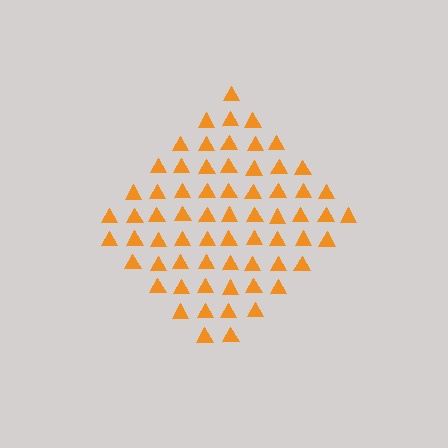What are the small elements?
The small elements are triangles.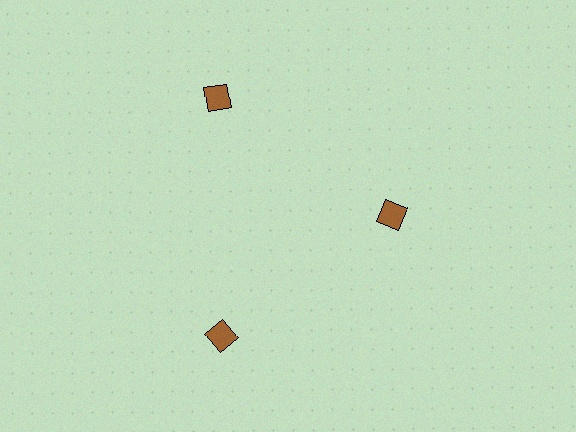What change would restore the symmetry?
The symmetry would be restored by moving it outward, back onto the ring so that all 3 squares sit at equal angles and equal distance from the center.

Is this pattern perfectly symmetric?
No. The 3 brown squares are arranged in a ring, but one element near the 3 o'clock position is pulled inward toward the center, breaking the 3-fold rotational symmetry.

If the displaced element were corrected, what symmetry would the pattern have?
It would have 3-fold rotational symmetry — the pattern would map onto itself every 120 degrees.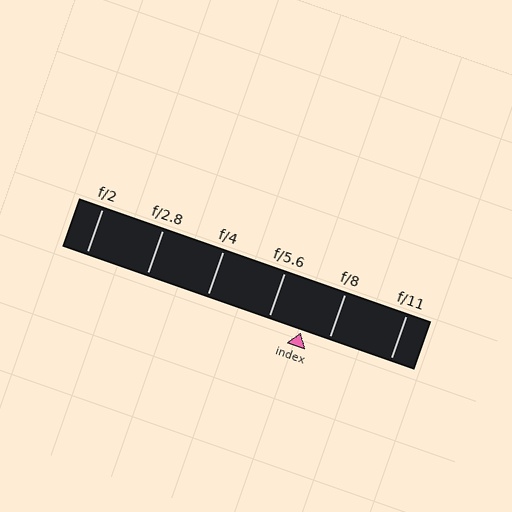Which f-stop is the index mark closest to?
The index mark is closest to f/8.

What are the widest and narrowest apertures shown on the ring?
The widest aperture shown is f/2 and the narrowest is f/11.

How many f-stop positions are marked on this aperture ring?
There are 6 f-stop positions marked.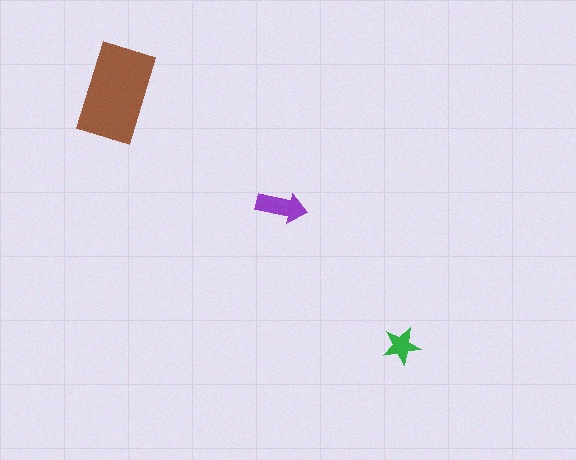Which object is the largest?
The brown rectangle.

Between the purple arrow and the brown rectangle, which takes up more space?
The brown rectangle.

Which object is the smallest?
The green star.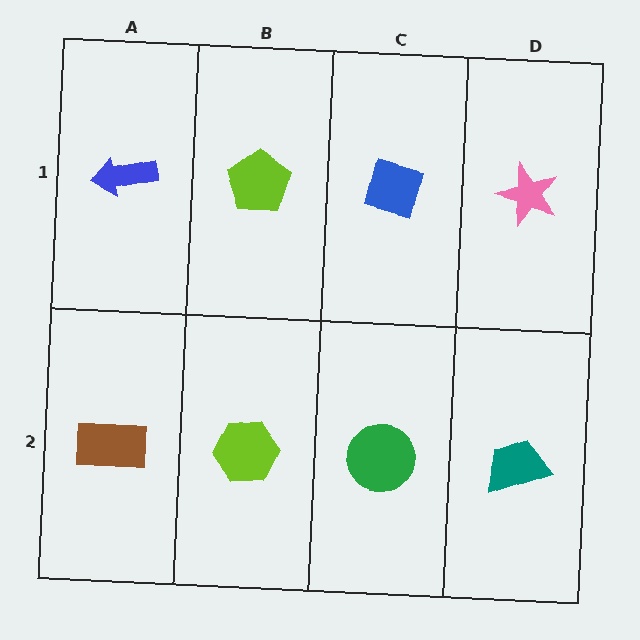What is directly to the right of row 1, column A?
A lime pentagon.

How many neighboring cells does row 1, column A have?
2.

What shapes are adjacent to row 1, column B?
A lime hexagon (row 2, column B), a blue arrow (row 1, column A), a blue diamond (row 1, column C).